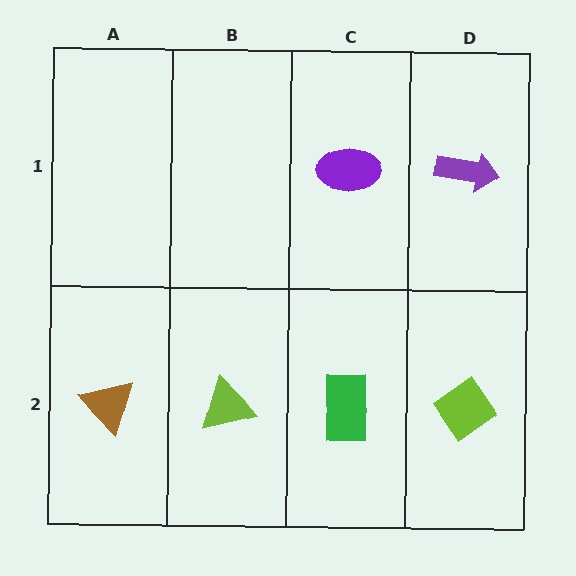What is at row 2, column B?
A lime triangle.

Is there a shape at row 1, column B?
No, that cell is empty.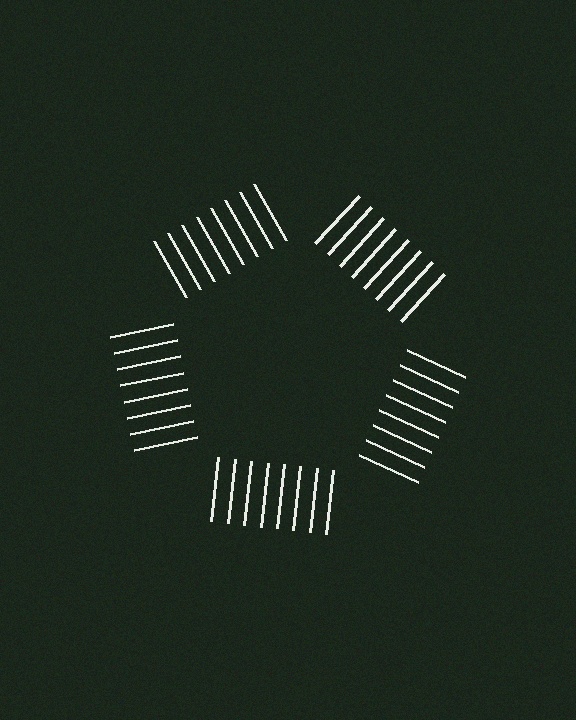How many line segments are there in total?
40 — 8 along each of the 5 edges.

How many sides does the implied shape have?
5 sides — the line-ends trace a pentagon.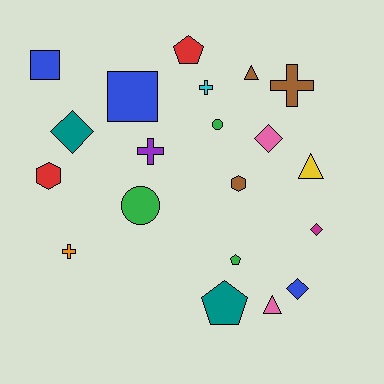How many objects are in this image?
There are 20 objects.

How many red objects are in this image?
There are 2 red objects.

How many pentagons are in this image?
There are 3 pentagons.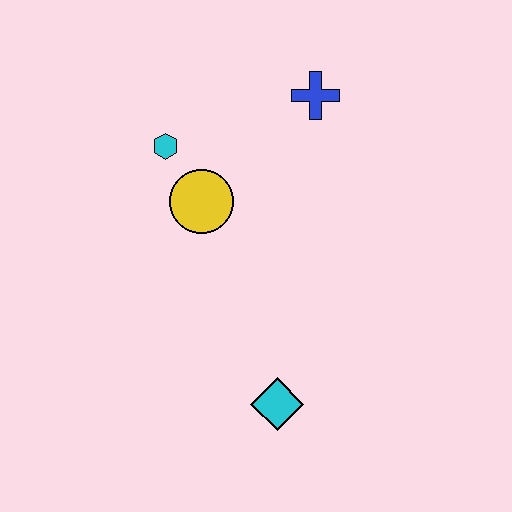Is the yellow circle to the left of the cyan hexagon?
No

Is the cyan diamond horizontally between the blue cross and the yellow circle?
Yes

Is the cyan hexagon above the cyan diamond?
Yes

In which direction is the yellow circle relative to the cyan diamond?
The yellow circle is above the cyan diamond.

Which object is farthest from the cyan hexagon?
The cyan diamond is farthest from the cyan hexagon.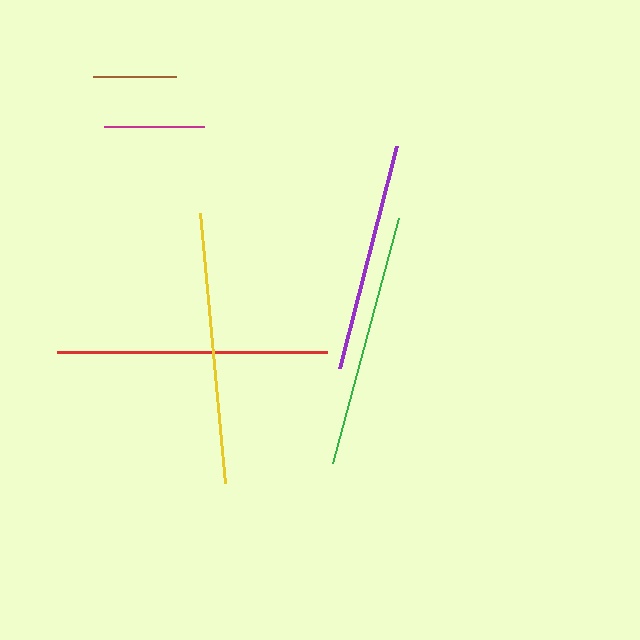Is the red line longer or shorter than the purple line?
The red line is longer than the purple line.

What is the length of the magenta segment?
The magenta segment is approximately 101 pixels long.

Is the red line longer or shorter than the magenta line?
The red line is longer than the magenta line.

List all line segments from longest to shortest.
From longest to shortest: yellow, red, green, purple, magenta, brown.